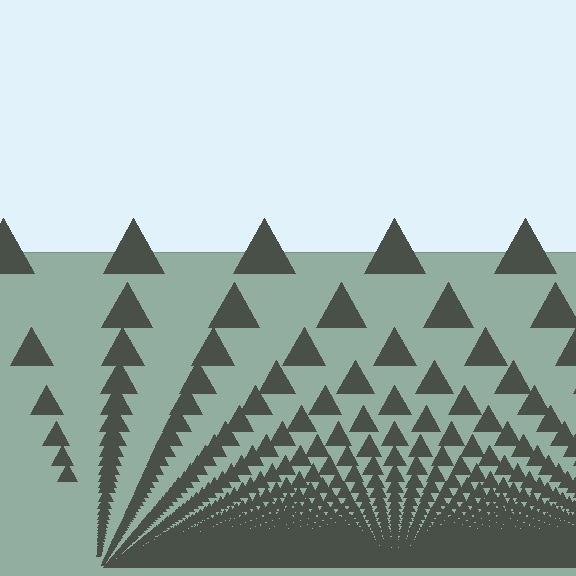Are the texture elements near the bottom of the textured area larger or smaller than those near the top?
Smaller. The gradient is inverted — elements near the bottom are smaller and denser.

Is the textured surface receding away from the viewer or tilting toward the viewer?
The surface appears to tilt toward the viewer. Texture elements get larger and sparser toward the top.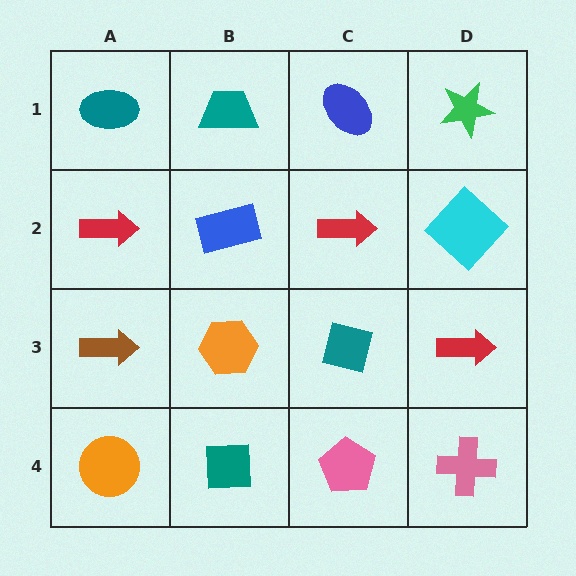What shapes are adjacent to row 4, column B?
An orange hexagon (row 3, column B), an orange circle (row 4, column A), a pink pentagon (row 4, column C).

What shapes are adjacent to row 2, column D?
A green star (row 1, column D), a red arrow (row 3, column D), a red arrow (row 2, column C).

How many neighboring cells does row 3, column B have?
4.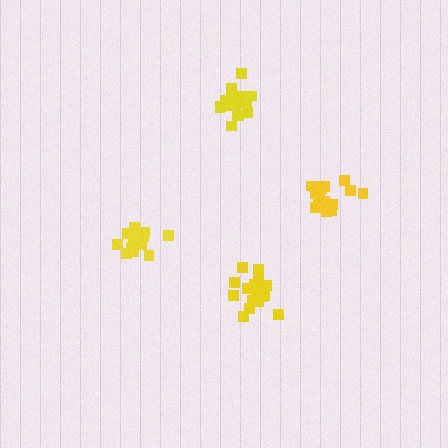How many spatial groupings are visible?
There are 4 spatial groupings.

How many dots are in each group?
Group 1: 17 dots, Group 2: 15 dots, Group 3: 19 dots, Group 4: 20 dots (71 total).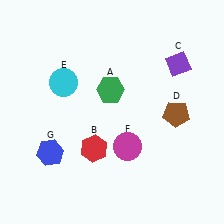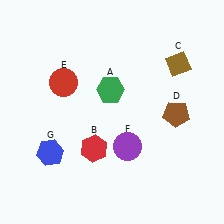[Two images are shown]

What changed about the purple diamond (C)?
In Image 1, C is purple. In Image 2, it changed to brown.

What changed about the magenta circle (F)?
In Image 1, F is magenta. In Image 2, it changed to purple.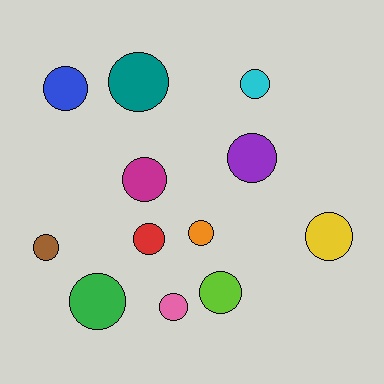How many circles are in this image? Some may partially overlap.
There are 12 circles.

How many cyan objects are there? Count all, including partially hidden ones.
There is 1 cyan object.